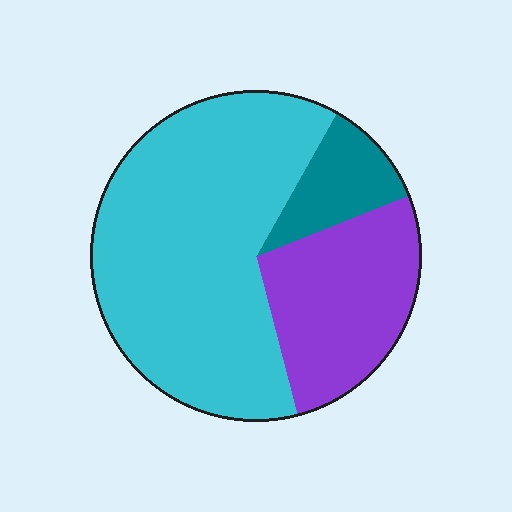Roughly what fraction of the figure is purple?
Purple covers about 25% of the figure.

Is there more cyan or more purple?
Cyan.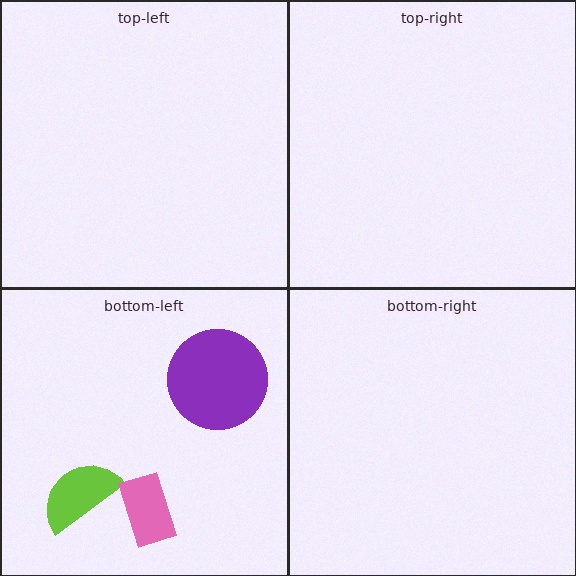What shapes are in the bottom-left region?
The lime semicircle, the purple circle, the pink rectangle.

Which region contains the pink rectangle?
The bottom-left region.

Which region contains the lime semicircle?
The bottom-left region.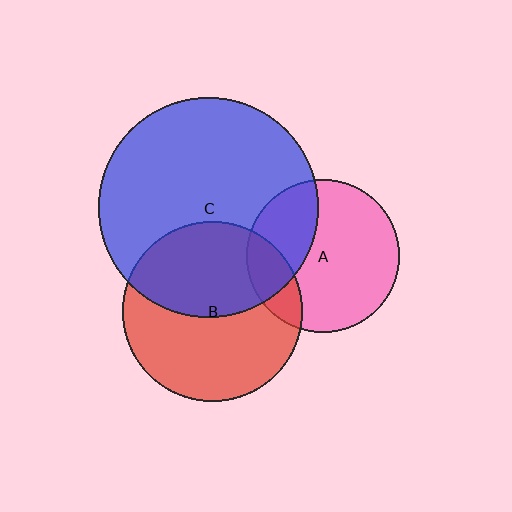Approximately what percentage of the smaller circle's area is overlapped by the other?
Approximately 30%.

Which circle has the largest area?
Circle C (blue).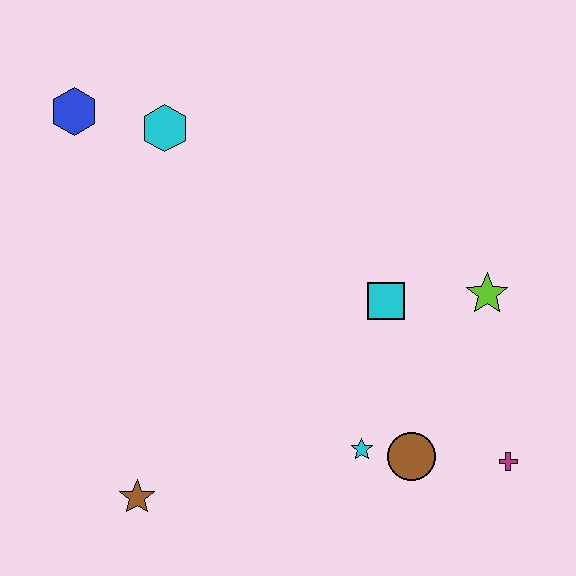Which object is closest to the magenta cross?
The brown circle is closest to the magenta cross.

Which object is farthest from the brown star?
The lime star is farthest from the brown star.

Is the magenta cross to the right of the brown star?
Yes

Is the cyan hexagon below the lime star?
No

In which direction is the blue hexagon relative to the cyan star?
The blue hexagon is above the cyan star.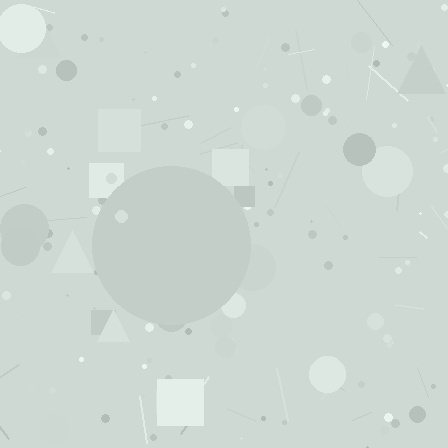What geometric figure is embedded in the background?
A circle is embedded in the background.